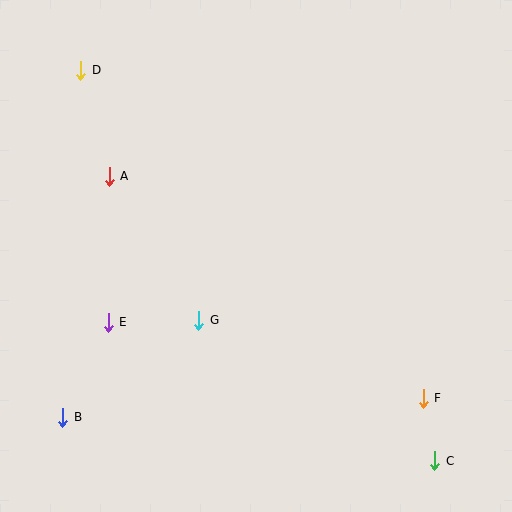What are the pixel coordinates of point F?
Point F is at (423, 398).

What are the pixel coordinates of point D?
Point D is at (81, 70).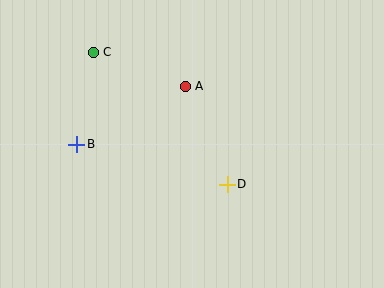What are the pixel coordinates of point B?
Point B is at (77, 144).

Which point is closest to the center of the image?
Point D at (227, 184) is closest to the center.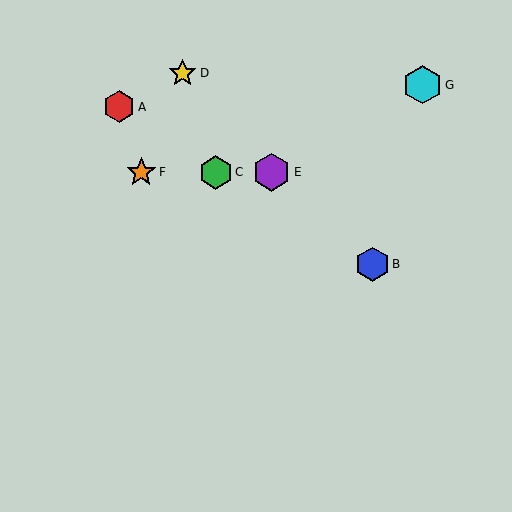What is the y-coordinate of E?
Object E is at y≈172.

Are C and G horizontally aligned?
No, C is at y≈172 and G is at y≈85.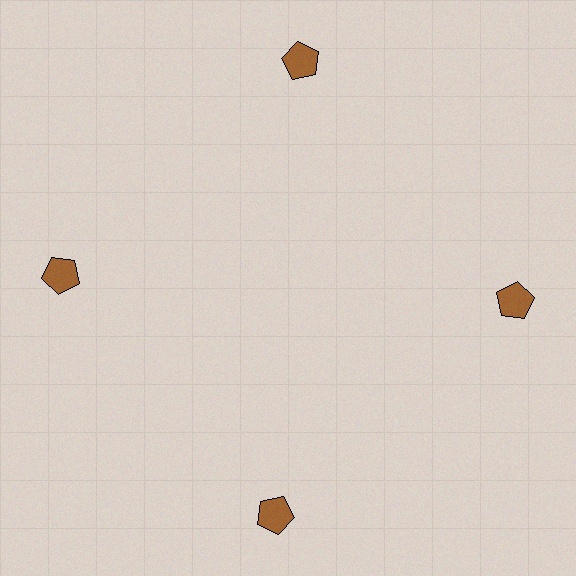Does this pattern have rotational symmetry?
Yes, this pattern has 4-fold rotational symmetry. It looks the same after rotating 90 degrees around the center.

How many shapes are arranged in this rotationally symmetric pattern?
There are 4 shapes, arranged in 4 groups of 1.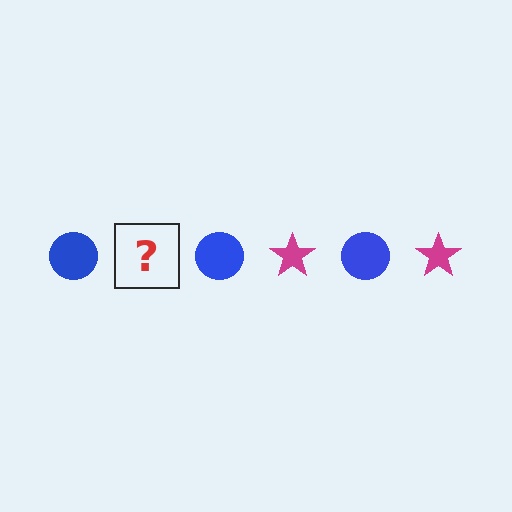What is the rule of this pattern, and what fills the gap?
The rule is that the pattern alternates between blue circle and magenta star. The gap should be filled with a magenta star.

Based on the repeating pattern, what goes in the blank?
The blank should be a magenta star.